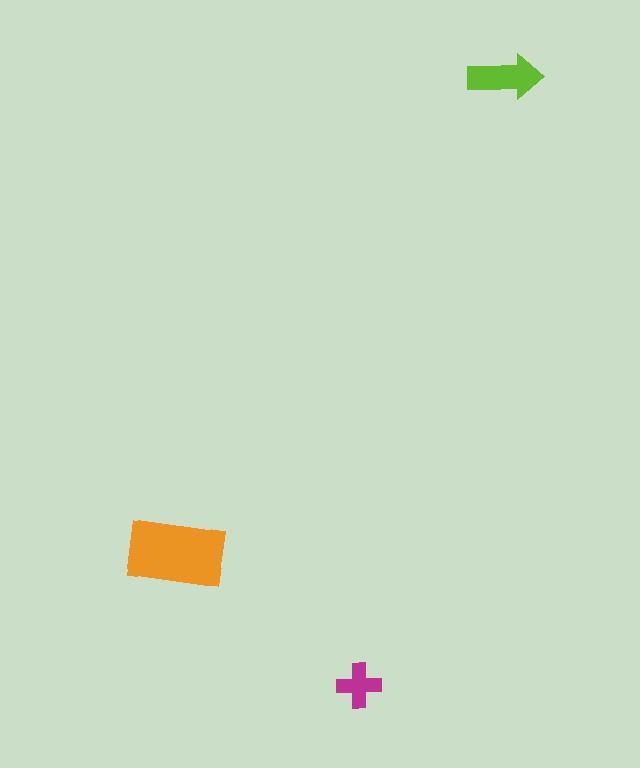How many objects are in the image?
There are 3 objects in the image.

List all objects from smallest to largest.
The magenta cross, the lime arrow, the orange rectangle.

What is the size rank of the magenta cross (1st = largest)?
3rd.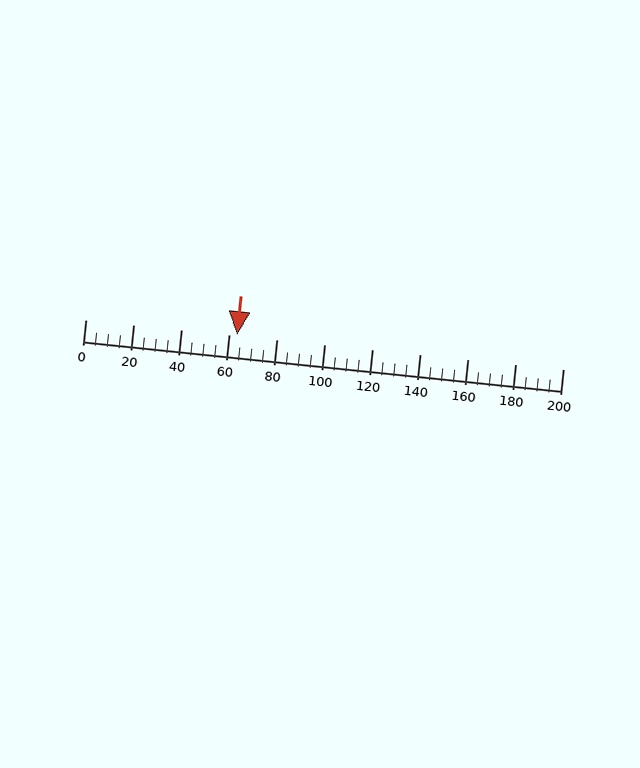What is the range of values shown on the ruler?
The ruler shows values from 0 to 200.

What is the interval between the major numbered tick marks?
The major tick marks are spaced 20 units apart.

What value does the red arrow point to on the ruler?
The red arrow points to approximately 64.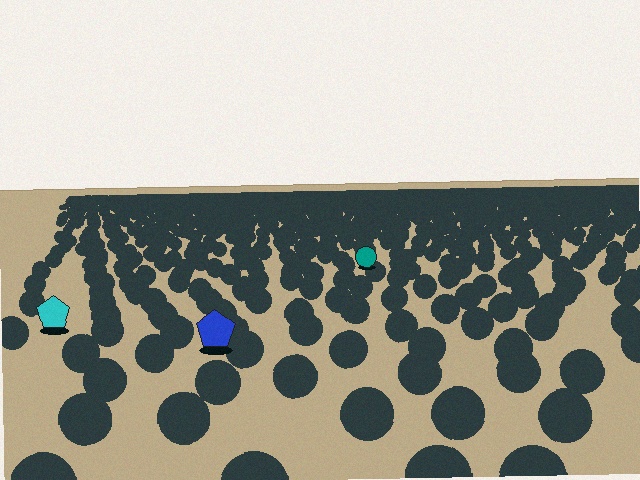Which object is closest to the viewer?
The blue pentagon is closest. The texture marks near it are larger and more spread out.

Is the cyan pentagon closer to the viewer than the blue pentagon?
No. The blue pentagon is closer — you can tell from the texture gradient: the ground texture is coarser near it.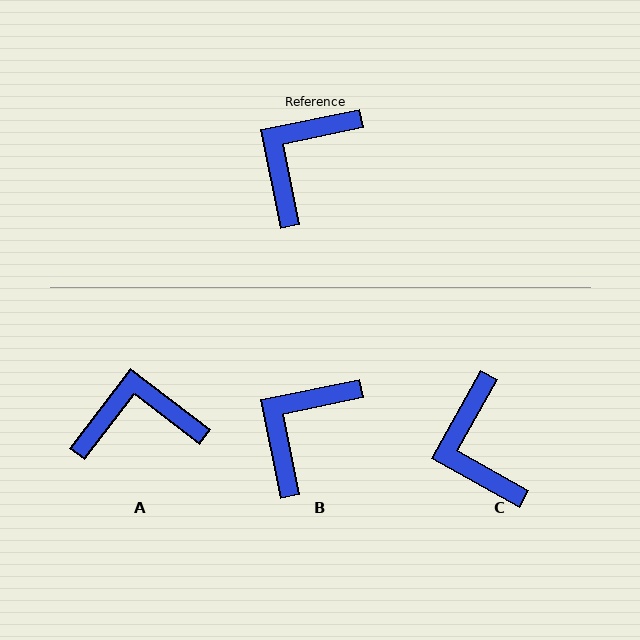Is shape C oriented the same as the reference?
No, it is off by about 49 degrees.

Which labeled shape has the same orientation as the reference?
B.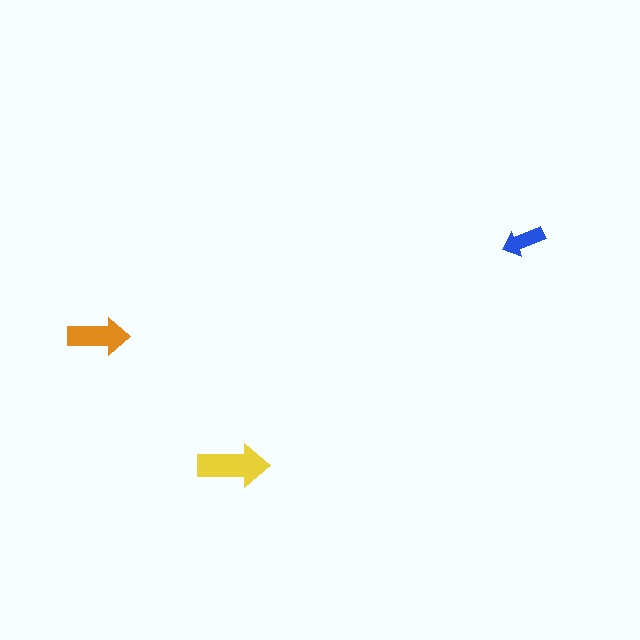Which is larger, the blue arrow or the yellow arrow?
The yellow one.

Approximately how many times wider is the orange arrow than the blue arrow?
About 1.5 times wider.